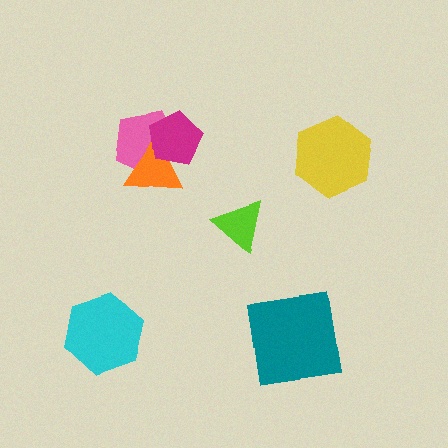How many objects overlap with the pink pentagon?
2 objects overlap with the pink pentagon.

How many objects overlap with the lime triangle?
0 objects overlap with the lime triangle.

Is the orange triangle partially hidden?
Yes, it is partially covered by another shape.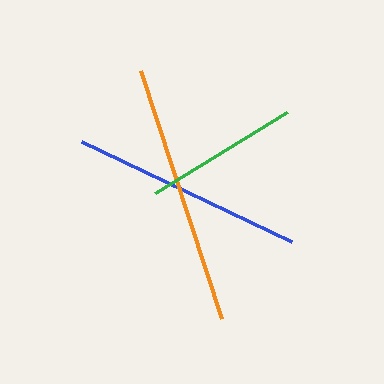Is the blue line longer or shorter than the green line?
The blue line is longer than the green line.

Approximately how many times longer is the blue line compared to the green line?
The blue line is approximately 1.5 times the length of the green line.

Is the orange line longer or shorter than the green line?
The orange line is longer than the green line.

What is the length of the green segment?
The green segment is approximately 155 pixels long.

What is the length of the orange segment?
The orange segment is approximately 260 pixels long.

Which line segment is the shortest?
The green line is the shortest at approximately 155 pixels.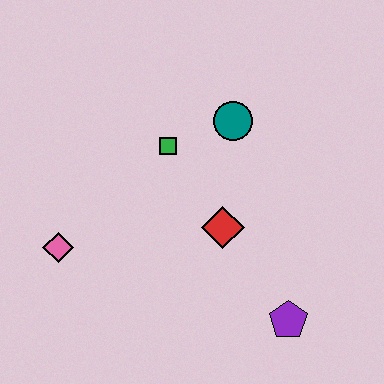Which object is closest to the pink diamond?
The green square is closest to the pink diamond.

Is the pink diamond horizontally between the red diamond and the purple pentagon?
No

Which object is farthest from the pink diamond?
The purple pentagon is farthest from the pink diamond.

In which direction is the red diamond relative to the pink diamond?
The red diamond is to the right of the pink diamond.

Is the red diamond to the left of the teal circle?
Yes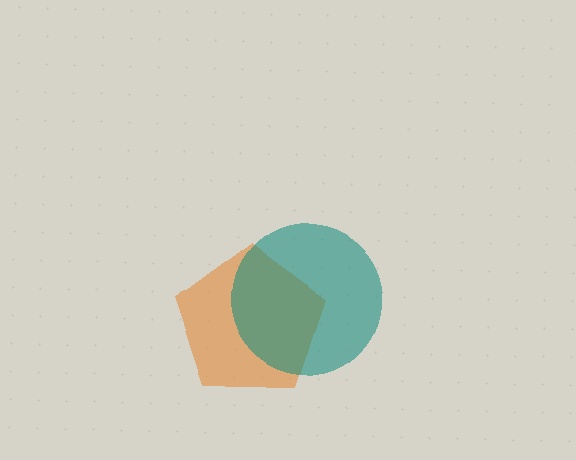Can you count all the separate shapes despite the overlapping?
Yes, there are 2 separate shapes.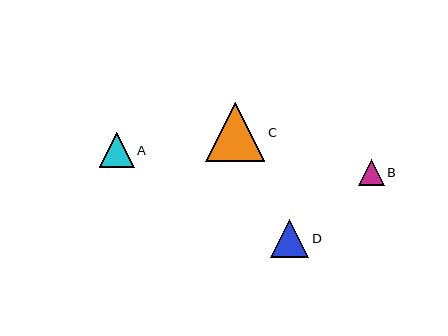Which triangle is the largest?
Triangle C is the largest with a size of approximately 59 pixels.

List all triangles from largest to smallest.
From largest to smallest: C, D, A, B.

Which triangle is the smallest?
Triangle B is the smallest with a size of approximately 26 pixels.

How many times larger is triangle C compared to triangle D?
Triangle C is approximately 1.6 times the size of triangle D.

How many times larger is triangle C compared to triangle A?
Triangle C is approximately 1.7 times the size of triangle A.